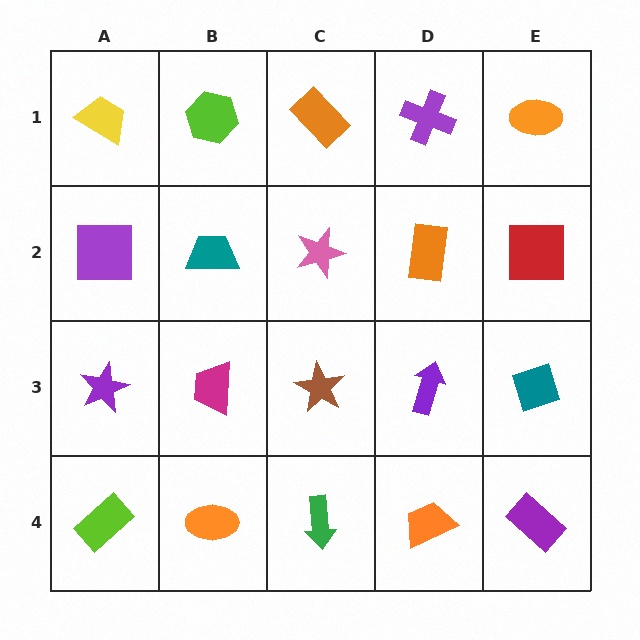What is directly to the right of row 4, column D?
A purple rectangle.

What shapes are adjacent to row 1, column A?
A purple square (row 2, column A), a lime hexagon (row 1, column B).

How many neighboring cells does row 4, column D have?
3.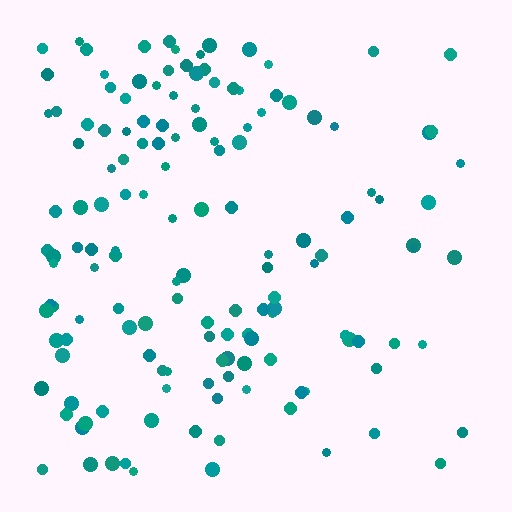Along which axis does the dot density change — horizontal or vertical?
Horizontal.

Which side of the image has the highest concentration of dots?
The left.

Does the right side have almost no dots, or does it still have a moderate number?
Still a moderate number, just noticeably fewer than the left.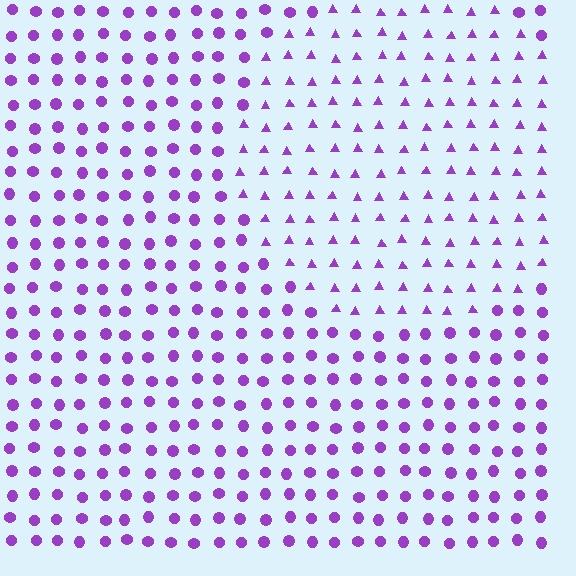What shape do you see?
I see a circle.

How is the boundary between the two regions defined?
The boundary is defined by a change in element shape: triangles inside vs. circles outside. All elements share the same color and spacing.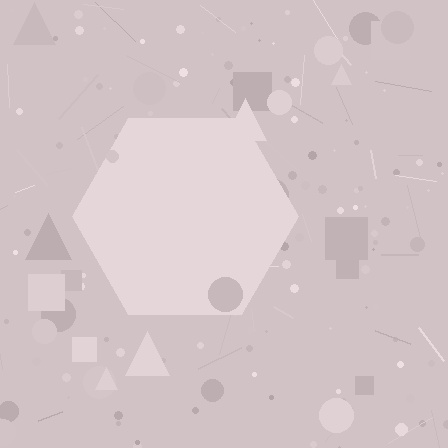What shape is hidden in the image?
A hexagon is hidden in the image.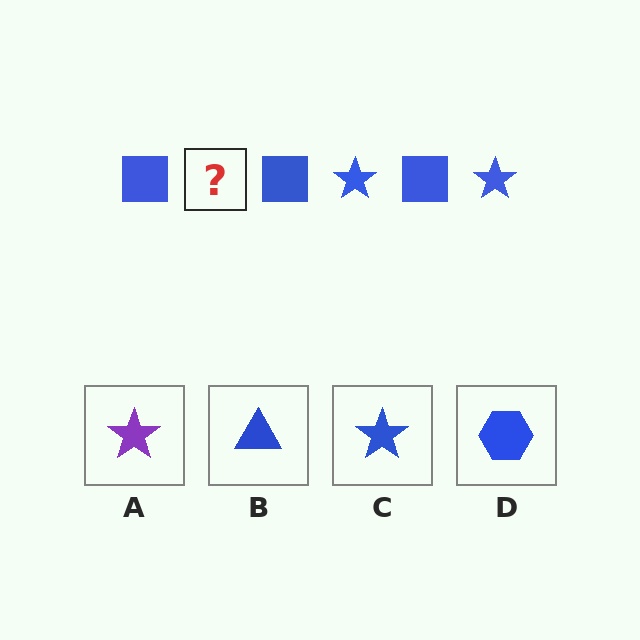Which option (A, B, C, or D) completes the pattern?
C.